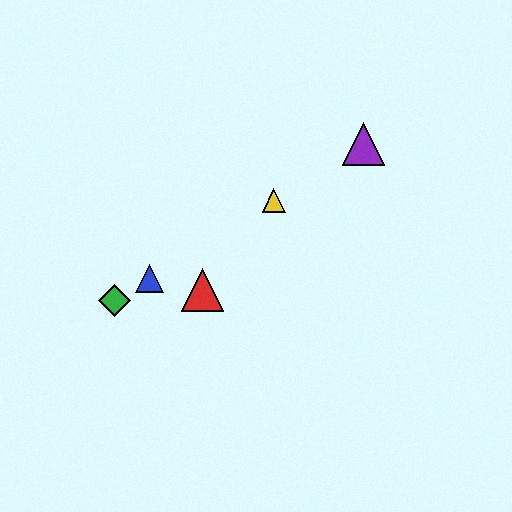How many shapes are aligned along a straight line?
4 shapes (the blue triangle, the green diamond, the yellow triangle, the purple triangle) are aligned along a straight line.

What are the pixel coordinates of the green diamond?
The green diamond is at (115, 300).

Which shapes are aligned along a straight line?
The blue triangle, the green diamond, the yellow triangle, the purple triangle are aligned along a straight line.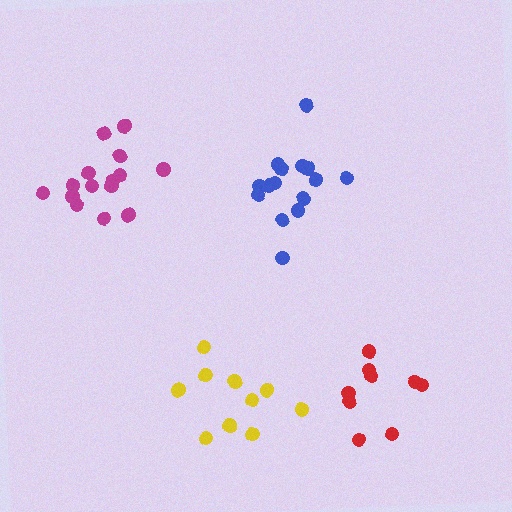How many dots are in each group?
Group 1: 15 dots, Group 2: 10 dots, Group 3: 15 dots, Group 4: 9 dots (49 total).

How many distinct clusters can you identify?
There are 4 distinct clusters.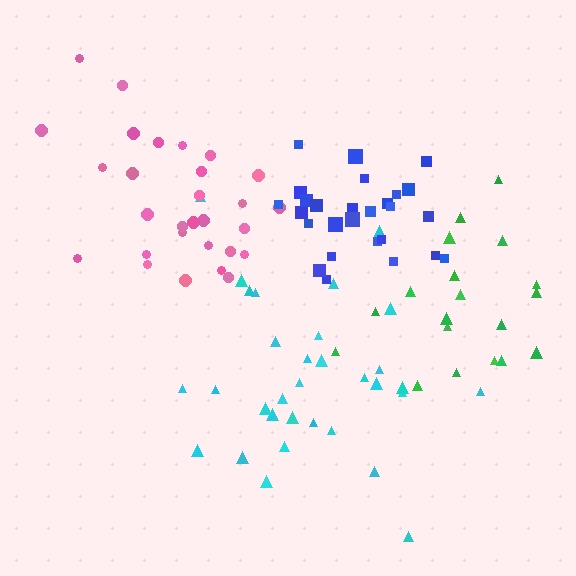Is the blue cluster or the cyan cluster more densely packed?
Blue.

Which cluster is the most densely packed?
Blue.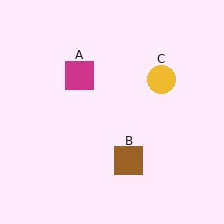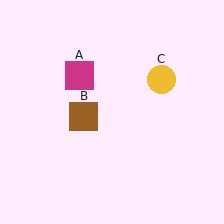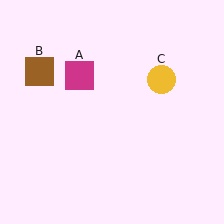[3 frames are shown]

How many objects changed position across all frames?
1 object changed position: brown square (object B).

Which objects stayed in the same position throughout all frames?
Magenta square (object A) and yellow circle (object C) remained stationary.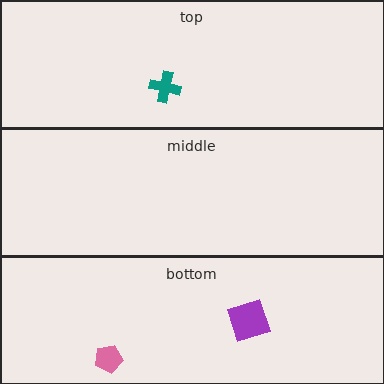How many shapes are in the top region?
1.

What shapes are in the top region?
The teal cross.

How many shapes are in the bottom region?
2.